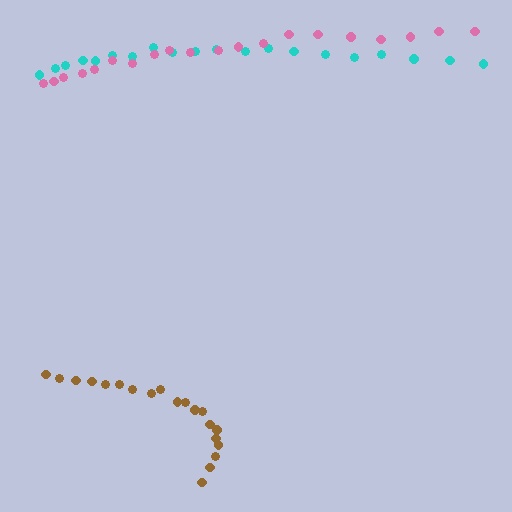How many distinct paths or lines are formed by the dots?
There are 3 distinct paths.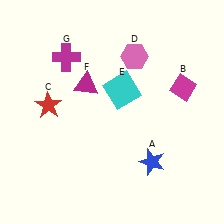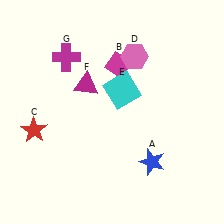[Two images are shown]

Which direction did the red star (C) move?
The red star (C) moved down.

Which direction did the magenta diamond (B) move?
The magenta diamond (B) moved left.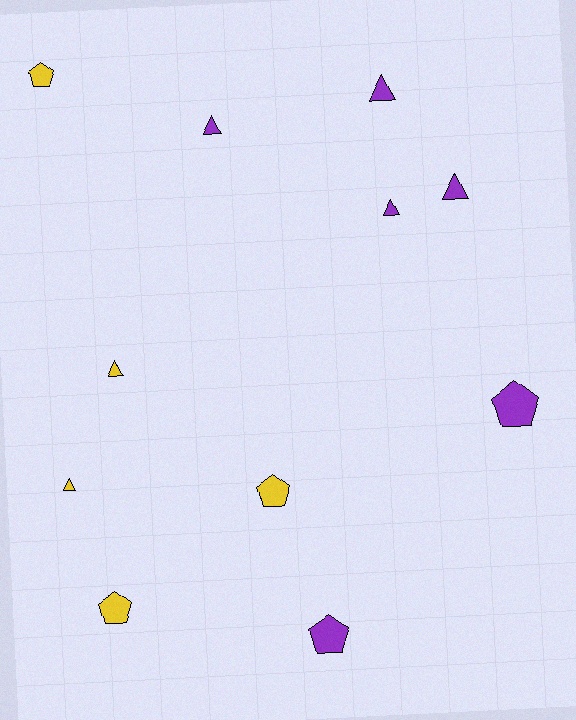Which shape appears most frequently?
Triangle, with 6 objects.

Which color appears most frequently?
Purple, with 6 objects.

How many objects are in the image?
There are 11 objects.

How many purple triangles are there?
There are 4 purple triangles.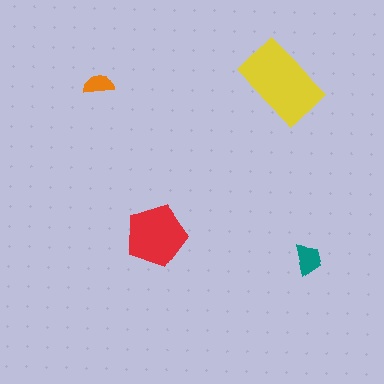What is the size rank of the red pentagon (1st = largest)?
2nd.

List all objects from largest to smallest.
The yellow rectangle, the red pentagon, the teal trapezoid, the orange semicircle.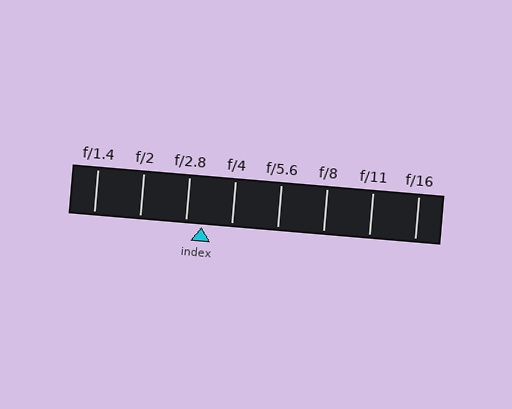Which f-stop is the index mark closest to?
The index mark is closest to f/2.8.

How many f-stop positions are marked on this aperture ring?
There are 8 f-stop positions marked.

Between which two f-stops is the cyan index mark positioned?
The index mark is between f/2.8 and f/4.